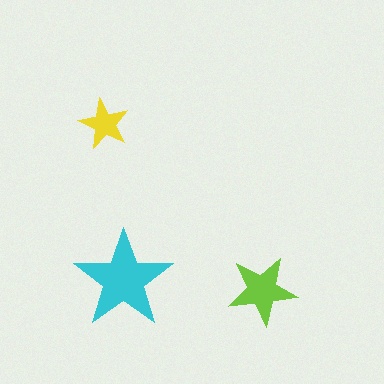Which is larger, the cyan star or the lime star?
The cyan one.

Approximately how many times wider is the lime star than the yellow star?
About 1.5 times wider.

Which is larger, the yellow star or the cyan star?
The cyan one.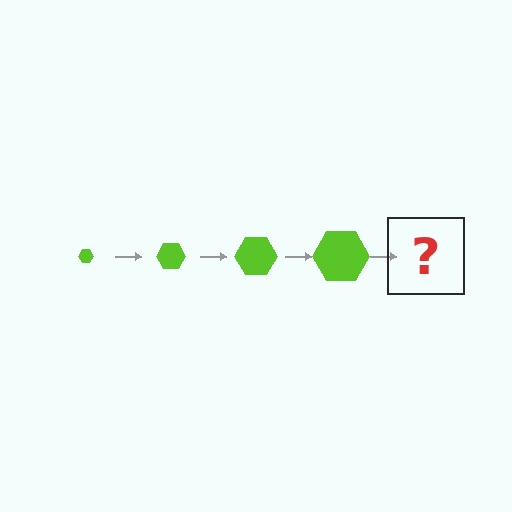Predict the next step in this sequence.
The next step is a lime hexagon, larger than the previous one.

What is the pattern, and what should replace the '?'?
The pattern is that the hexagon gets progressively larger each step. The '?' should be a lime hexagon, larger than the previous one.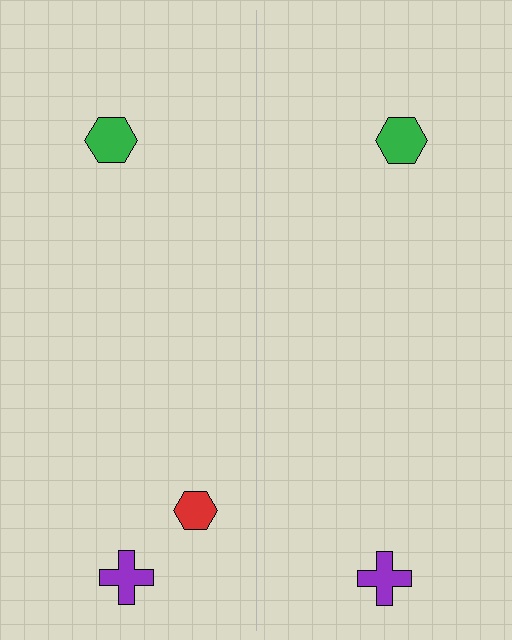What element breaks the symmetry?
A red hexagon is missing from the right side.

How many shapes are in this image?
There are 5 shapes in this image.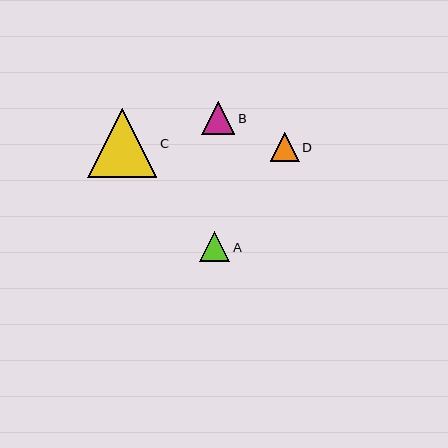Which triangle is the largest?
Triangle C is the largest with a size of approximately 69 pixels.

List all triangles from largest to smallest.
From largest to smallest: C, B, A, D.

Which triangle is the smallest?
Triangle D is the smallest with a size of approximately 29 pixels.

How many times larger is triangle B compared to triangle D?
Triangle B is approximately 1.1 times the size of triangle D.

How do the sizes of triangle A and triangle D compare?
Triangle A and triangle D are approximately the same size.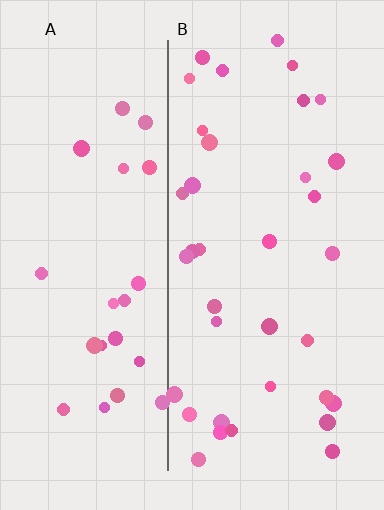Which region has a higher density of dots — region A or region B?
B (the right).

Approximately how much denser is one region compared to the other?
Approximately 1.4× — region B over region A.